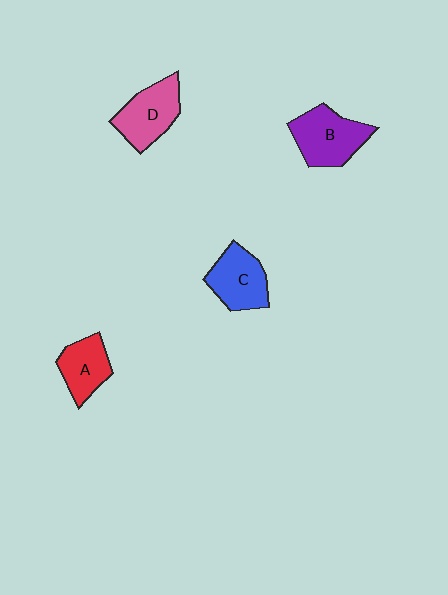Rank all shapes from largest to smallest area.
From largest to smallest: B (purple), D (pink), C (blue), A (red).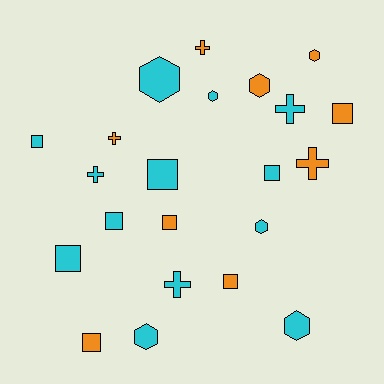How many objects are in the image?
There are 22 objects.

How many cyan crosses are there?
There are 3 cyan crosses.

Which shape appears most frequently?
Square, with 9 objects.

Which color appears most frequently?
Cyan, with 13 objects.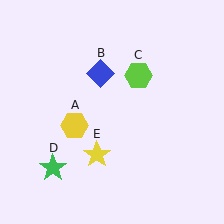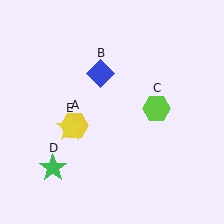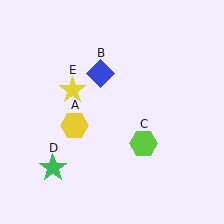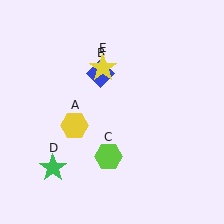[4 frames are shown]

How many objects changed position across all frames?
2 objects changed position: lime hexagon (object C), yellow star (object E).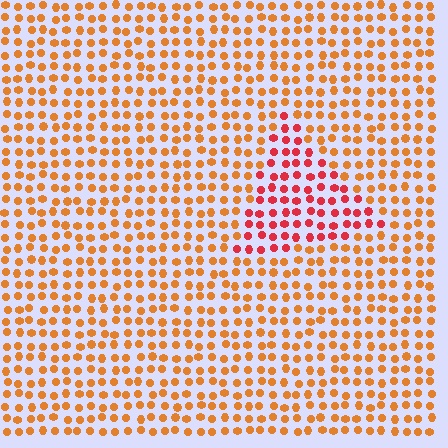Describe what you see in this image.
The image is filled with small orange elements in a uniform arrangement. A triangle-shaped region is visible where the elements are tinted to a slightly different hue, forming a subtle color boundary.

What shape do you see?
I see a triangle.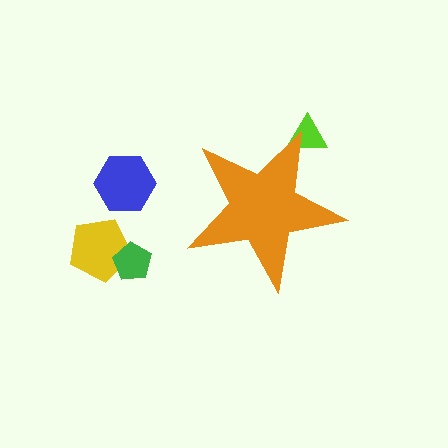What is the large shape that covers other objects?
An orange star.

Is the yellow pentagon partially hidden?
No, the yellow pentagon is fully visible.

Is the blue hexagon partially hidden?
No, the blue hexagon is fully visible.